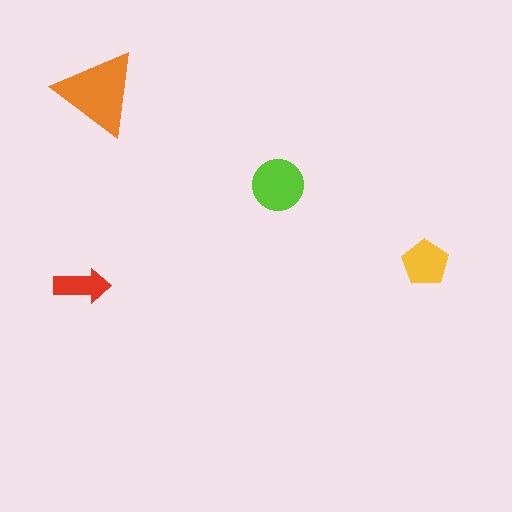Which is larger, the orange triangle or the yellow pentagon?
The orange triangle.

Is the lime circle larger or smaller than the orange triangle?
Smaller.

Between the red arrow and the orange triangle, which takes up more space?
The orange triangle.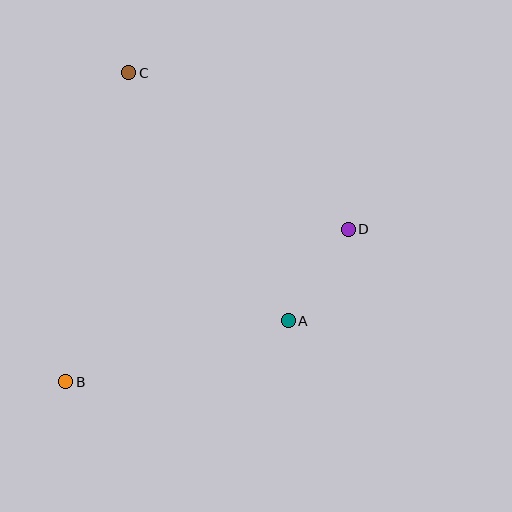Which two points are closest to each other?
Points A and D are closest to each other.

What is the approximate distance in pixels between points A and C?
The distance between A and C is approximately 295 pixels.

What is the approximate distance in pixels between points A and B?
The distance between A and B is approximately 231 pixels.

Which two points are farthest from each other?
Points B and D are farthest from each other.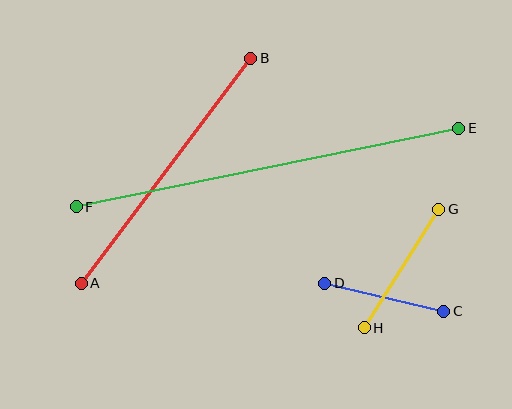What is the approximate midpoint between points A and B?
The midpoint is at approximately (166, 171) pixels.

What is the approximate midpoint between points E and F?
The midpoint is at approximately (268, 167) pixels.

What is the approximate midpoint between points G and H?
The midpoint is at approximately (401, 268) pixels.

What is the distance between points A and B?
The distance is approximately 281 pixels.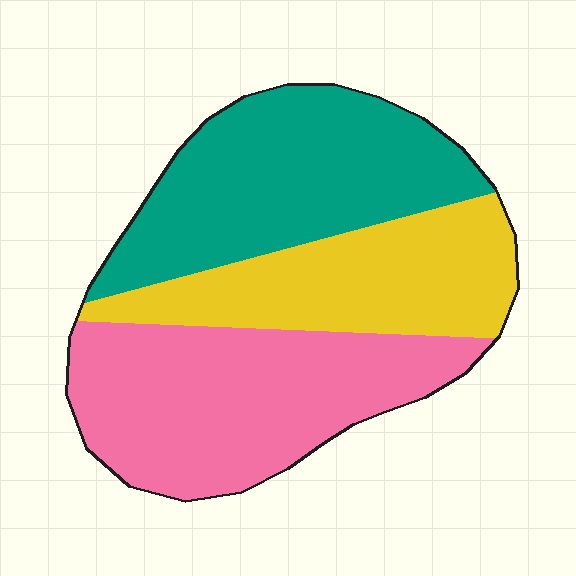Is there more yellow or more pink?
Pink.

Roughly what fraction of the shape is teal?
Teal covers around 35% of the shape.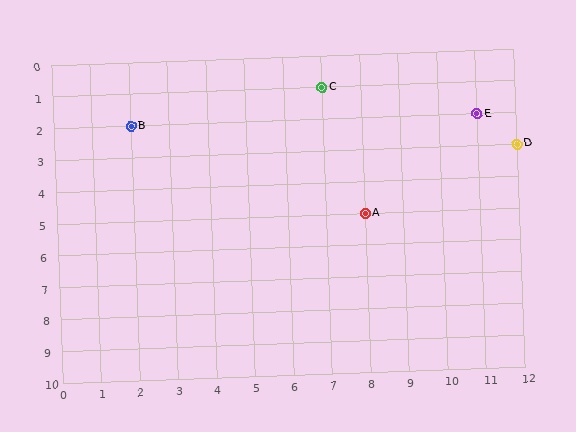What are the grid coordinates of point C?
Point C is at grid coordinates (7, 1).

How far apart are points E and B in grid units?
Points E and B are 9 columns apart.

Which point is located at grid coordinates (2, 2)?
Point B is at (2, 2).